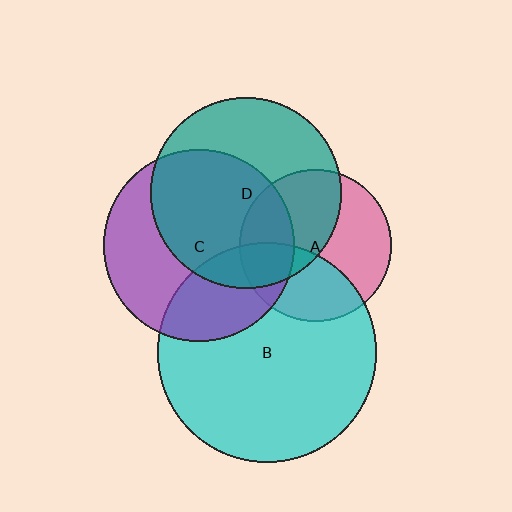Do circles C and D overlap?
Yes.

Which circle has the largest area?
Circle B (cyan).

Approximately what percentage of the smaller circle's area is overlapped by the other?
Approximately 55%.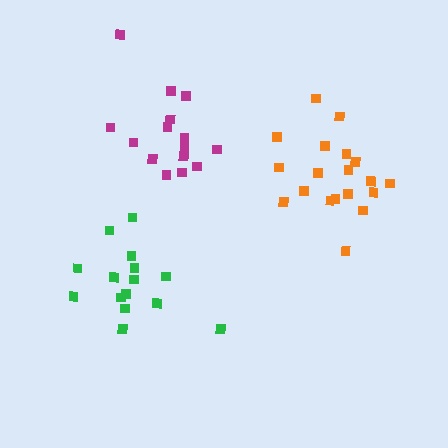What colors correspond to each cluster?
The clusters are colored: orange, magenta, green.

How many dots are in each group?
Group 1: 19 dots, Group 2: 15 dots, Group 3: 15 dots (49 total).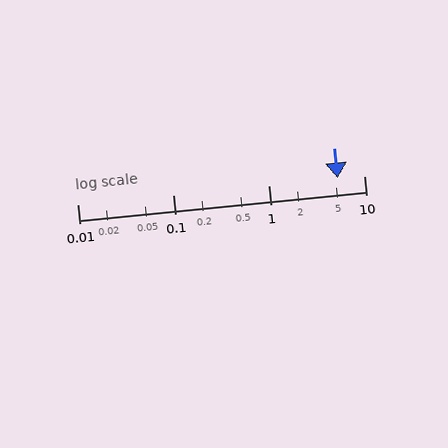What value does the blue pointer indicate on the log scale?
The pointer indicates approximately 5.3.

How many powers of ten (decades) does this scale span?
The scale spans 3 decades, from 0.01 to 10.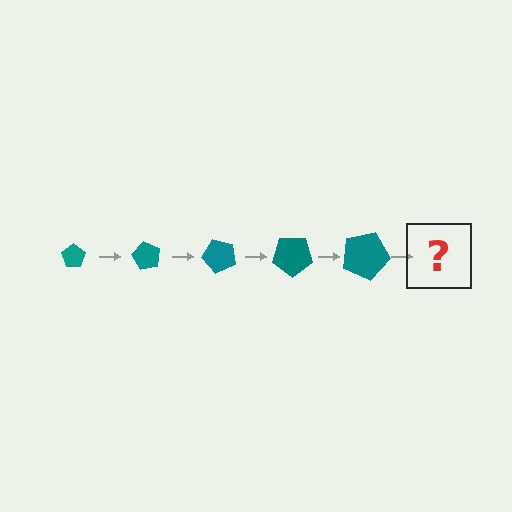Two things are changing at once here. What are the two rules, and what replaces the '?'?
The two rules are that the pentagon grows larger each step and it rotates 60 degrees each step. The '?' should be a pentagon, larger than the previous one and rotated 300 degrees from the start.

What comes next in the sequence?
The next element should be a pentagon, larger than the previous one and rotated 300 degrees from the start.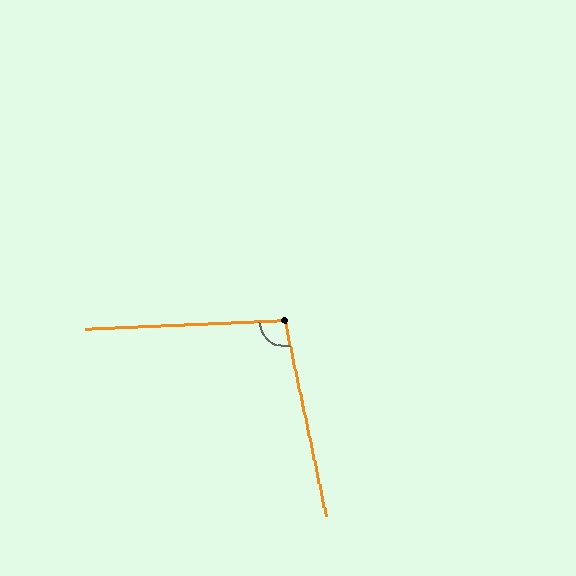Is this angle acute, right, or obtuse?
It is obtuse.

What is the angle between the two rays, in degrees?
Approximately 99 degrees.